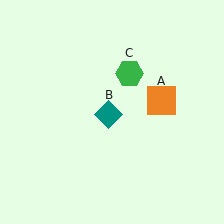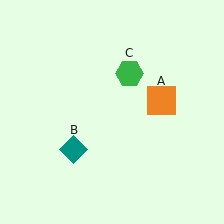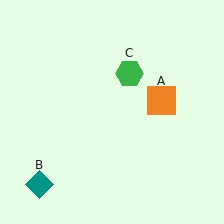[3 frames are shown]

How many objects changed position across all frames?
1 object changed position: teal diamond (object B).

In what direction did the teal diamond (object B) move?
The teal diamond (object B) moved down and to the left.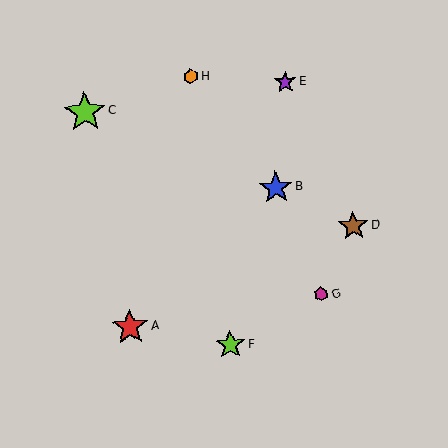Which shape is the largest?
The lime star (labeled C) is the largest.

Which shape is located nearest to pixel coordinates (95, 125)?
The lime star (labeled C) at (85, 112) is nearest to that location.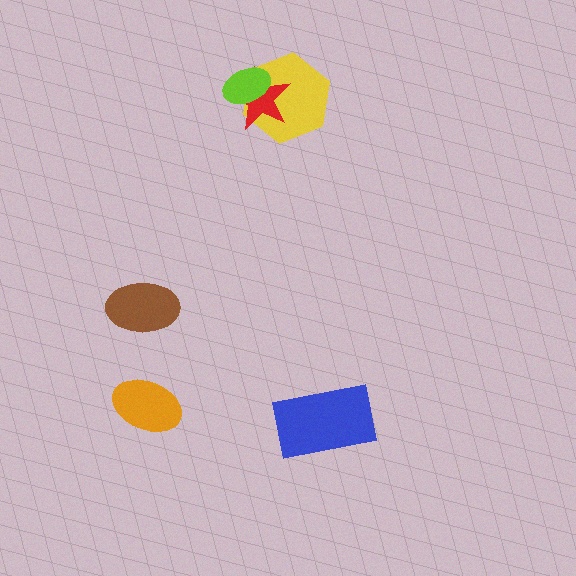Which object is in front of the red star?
The lime ellipse is in front of the red star.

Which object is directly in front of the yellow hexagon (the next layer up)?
The red star is directly in front of the yellow hexagon.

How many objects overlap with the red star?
2 objects overlap with the red star.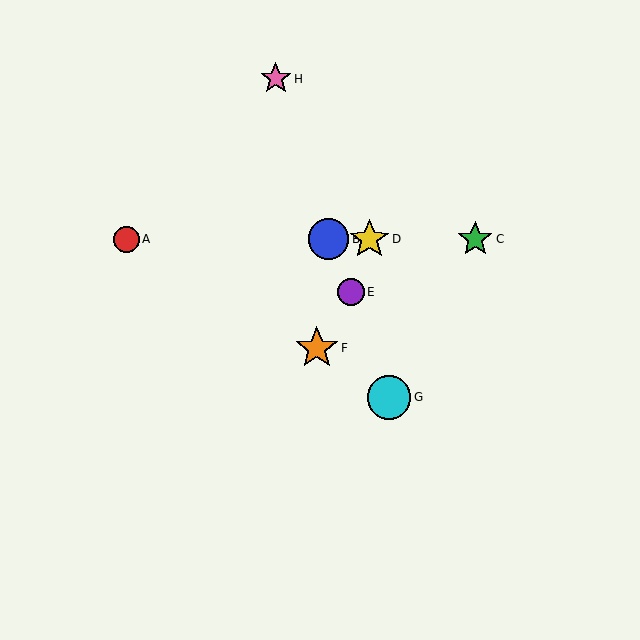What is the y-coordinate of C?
Object C is at y≈239.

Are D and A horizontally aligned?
Yes, both are at y≈239.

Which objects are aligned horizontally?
Objects A, B, C, D are aligned horizontally.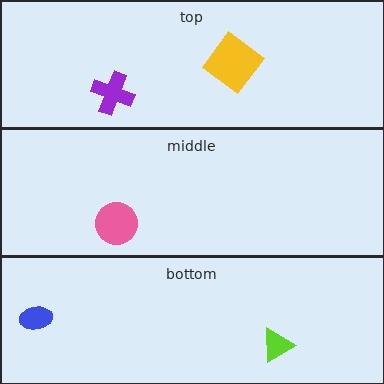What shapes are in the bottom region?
The blue ellipse, the lime triangle.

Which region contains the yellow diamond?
The top region.